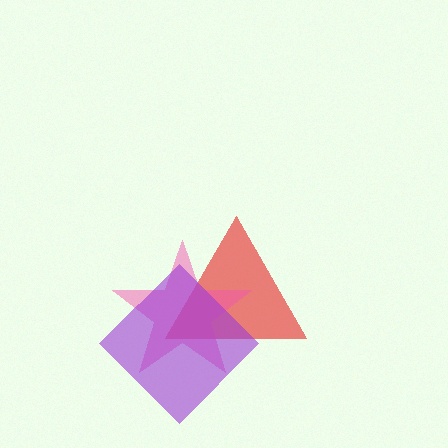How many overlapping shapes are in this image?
There are 3 overlapping shapes in the image.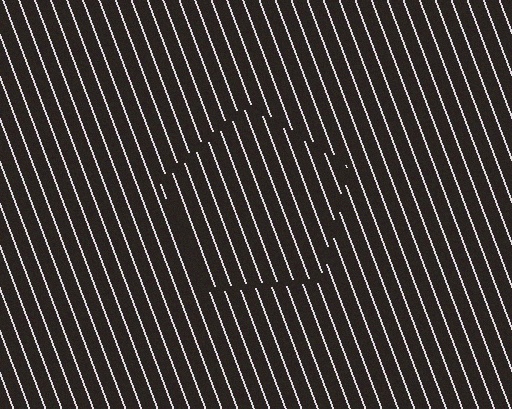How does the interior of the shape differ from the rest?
The interior of the shape contains the same grating, shifted by half a period — the contour is defined by the phase discontinuity where line-ends from the inner and outer gratings abut.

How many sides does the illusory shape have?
5 sides — the line-ends trace a pentagon.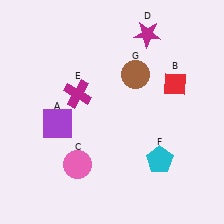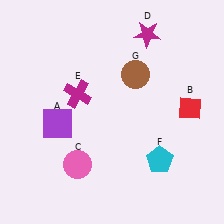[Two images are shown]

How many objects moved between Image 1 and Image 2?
1 object moved between the two images.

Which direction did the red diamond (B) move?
The red diamond (B) moved down.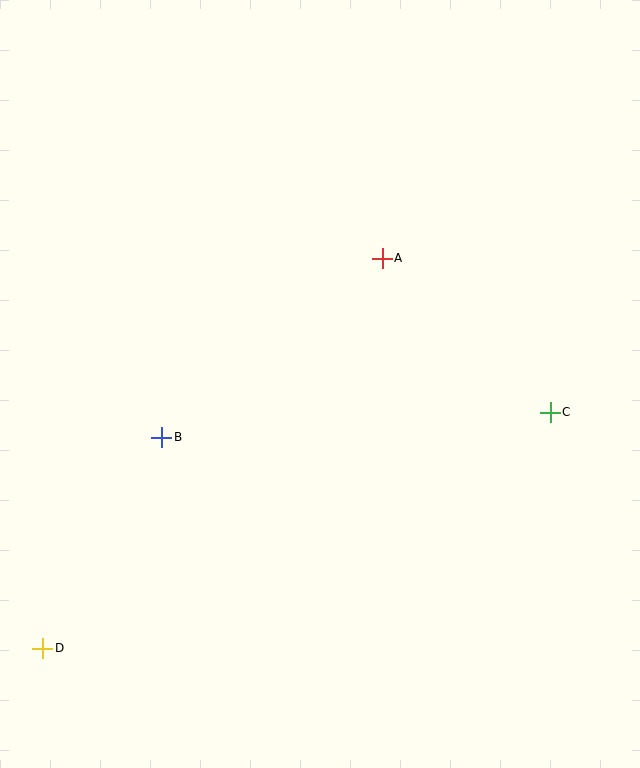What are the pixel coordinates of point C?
Point C is at (550, 412).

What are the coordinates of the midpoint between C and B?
The midpoint between C and B is at (356, 425).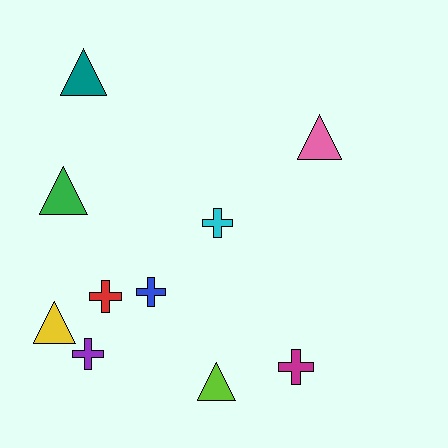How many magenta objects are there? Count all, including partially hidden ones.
There is 1 magenta object.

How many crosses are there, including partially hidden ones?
There are 5 crosses.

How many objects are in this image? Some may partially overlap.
There are 10 objects.